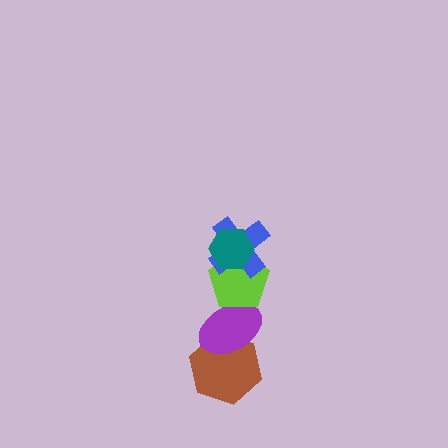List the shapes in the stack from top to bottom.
From top to bottom: the teal hexagon, the blue cross, the lime pentagon, the purple ellipse, the brown hexagon.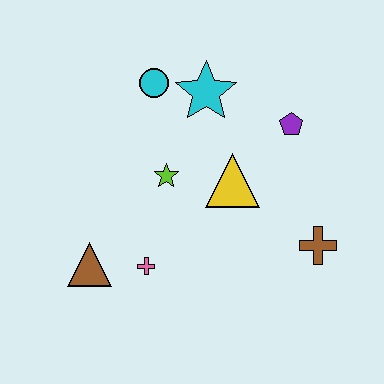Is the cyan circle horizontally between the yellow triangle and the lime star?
No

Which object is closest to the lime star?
The yellow triangle is closest to the lime star.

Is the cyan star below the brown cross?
No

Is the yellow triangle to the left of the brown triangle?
No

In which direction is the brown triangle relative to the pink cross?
The brown triangle is to the left of the pink cross.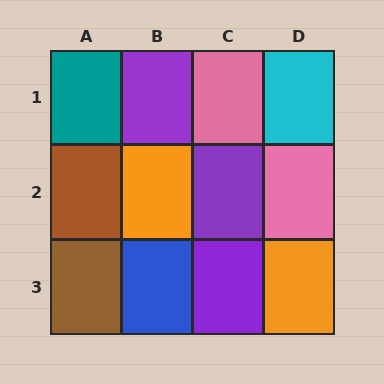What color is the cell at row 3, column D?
Orange.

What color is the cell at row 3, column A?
Brown.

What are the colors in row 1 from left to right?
Teal, purple, pink, cyan.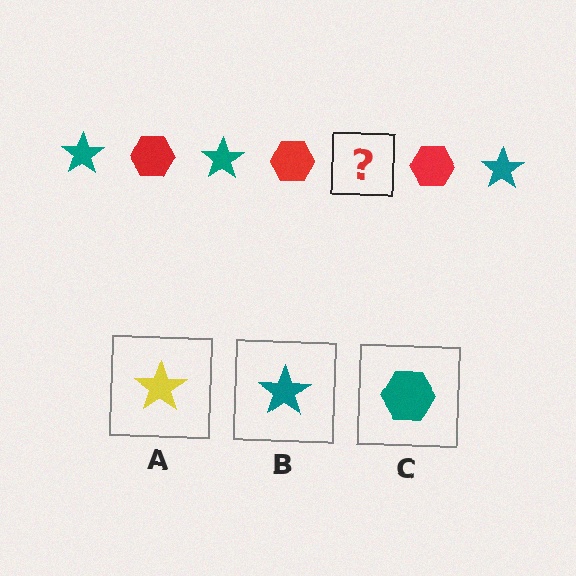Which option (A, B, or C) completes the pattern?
B.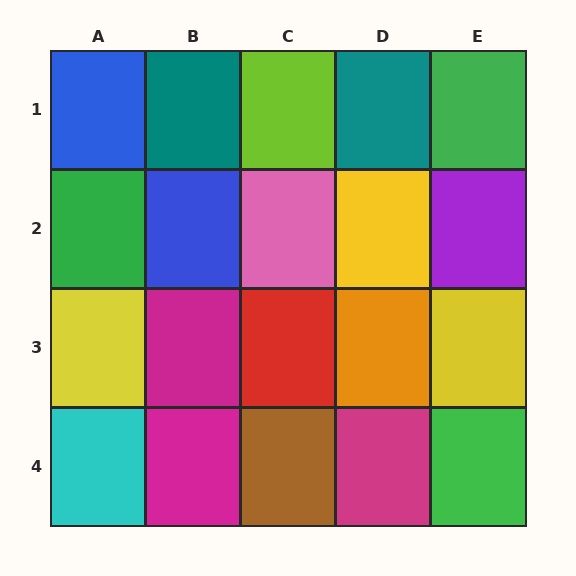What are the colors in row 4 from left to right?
Cyan, magenta, brown, magenta, green.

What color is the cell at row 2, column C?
Pink.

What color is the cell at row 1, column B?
Teal.